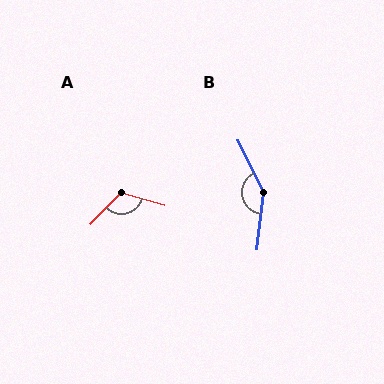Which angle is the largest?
B, at approximately 147 degrees.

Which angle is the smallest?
A, at approximately 119 degrees.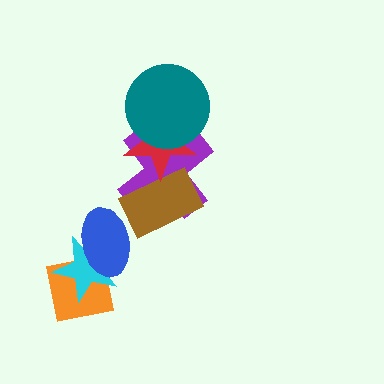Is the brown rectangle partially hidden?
Yes, it is partially covered by another shape.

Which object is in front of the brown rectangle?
The red star is in front of the brown rectangle.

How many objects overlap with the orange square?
2 objects overlap with the orange square.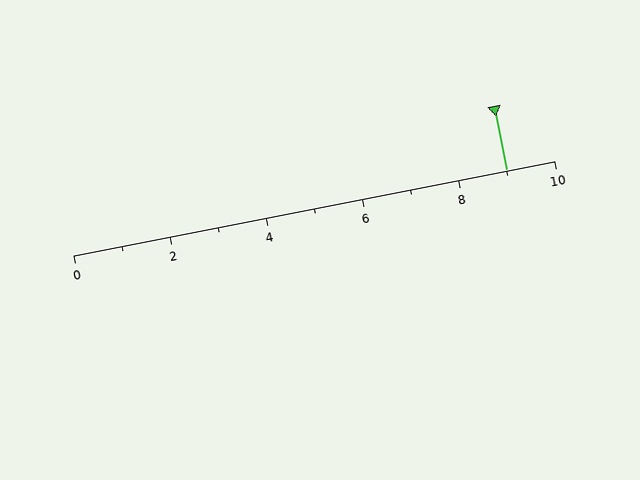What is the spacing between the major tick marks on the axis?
The major ticks are spaced 2 apart.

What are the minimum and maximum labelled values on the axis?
The axis runs from 0 to 10.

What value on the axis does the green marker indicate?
The marker indicates approximately 9.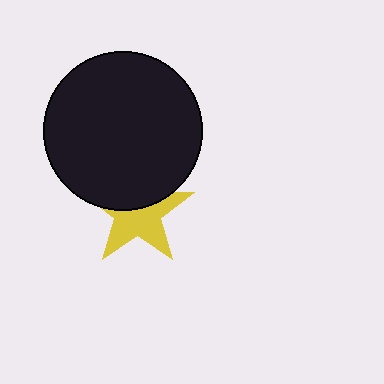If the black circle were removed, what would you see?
You would see the complete yellow star.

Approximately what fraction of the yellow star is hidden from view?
Roughly 43% of the yellow star is hidden behind the black circle.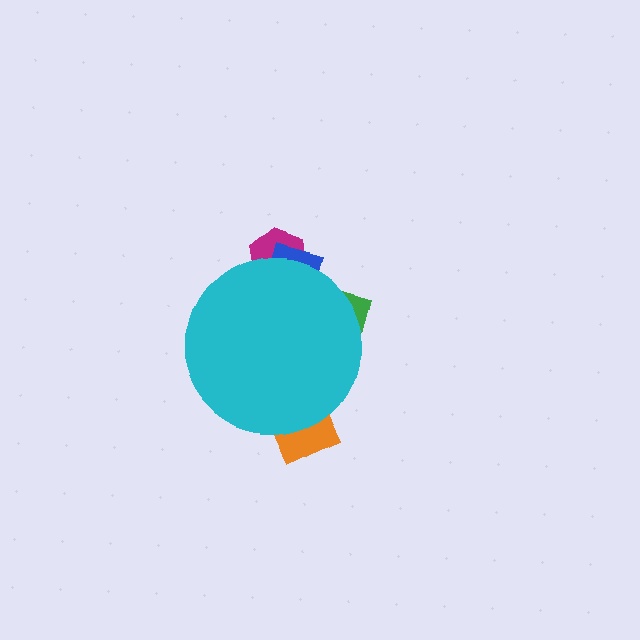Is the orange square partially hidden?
Yes, the orange square is partially hidden behind the cyan circle.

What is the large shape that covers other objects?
A cyan circle.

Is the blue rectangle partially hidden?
Yes, the blue rectangle is partially hidden behind the cyan circle.